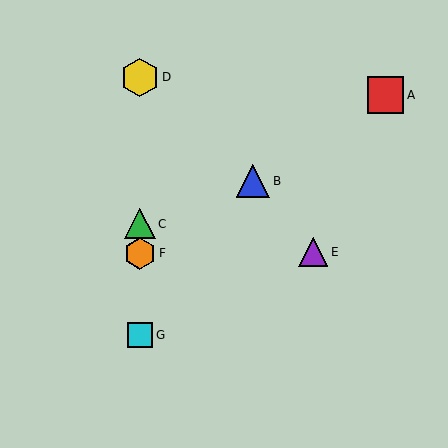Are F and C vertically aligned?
Yes, both are at x≈140.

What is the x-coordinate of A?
Object A is at x≈385.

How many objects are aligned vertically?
4 objects (C, D, F, G) are aligned vertically.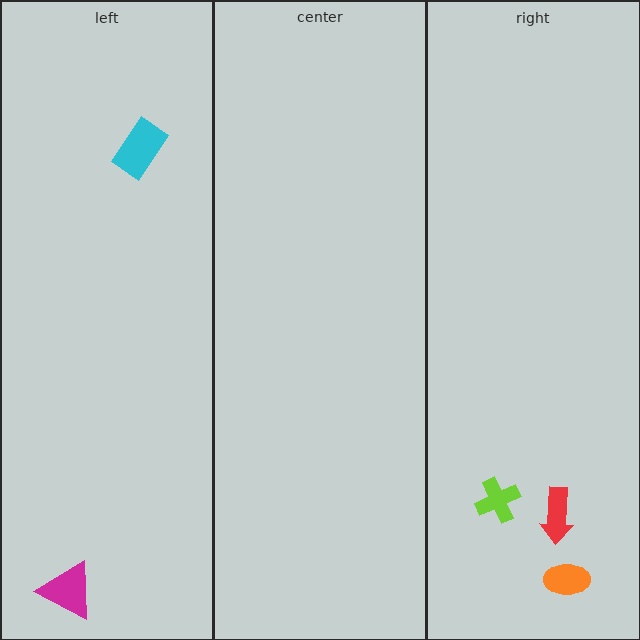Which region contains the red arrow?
The right region.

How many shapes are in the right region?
3.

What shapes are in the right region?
The orange ellipse, the lime cross, the red arrow.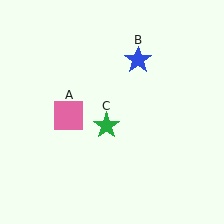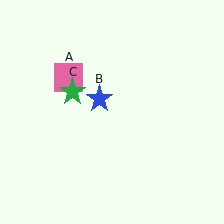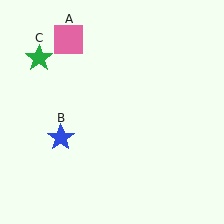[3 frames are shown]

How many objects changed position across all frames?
3 objects changed position: pink square (object A), blue star (object B), green star (object C).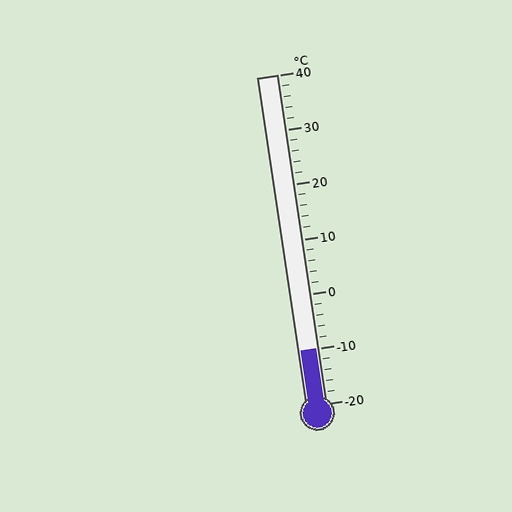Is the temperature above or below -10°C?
The temperature is at -10°C.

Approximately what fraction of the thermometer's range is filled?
The thermometer is filled to approximately 15% of its range.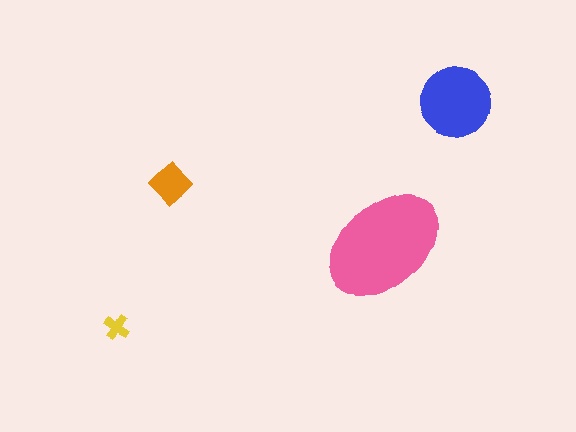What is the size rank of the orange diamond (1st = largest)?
3rd.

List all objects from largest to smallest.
The pink ellipse, the blue circle, the orange diamond, the yellow cross.